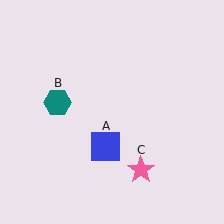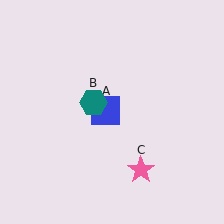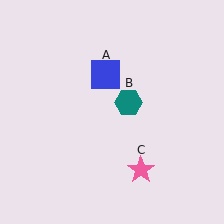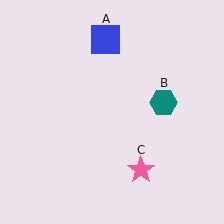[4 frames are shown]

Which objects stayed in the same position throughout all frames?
Pink star (object C) remained stationary.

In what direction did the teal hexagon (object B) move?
The teal hexagon (object B) moved right.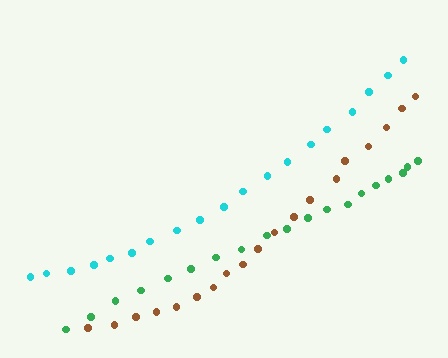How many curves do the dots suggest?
There are 3 distinct paths.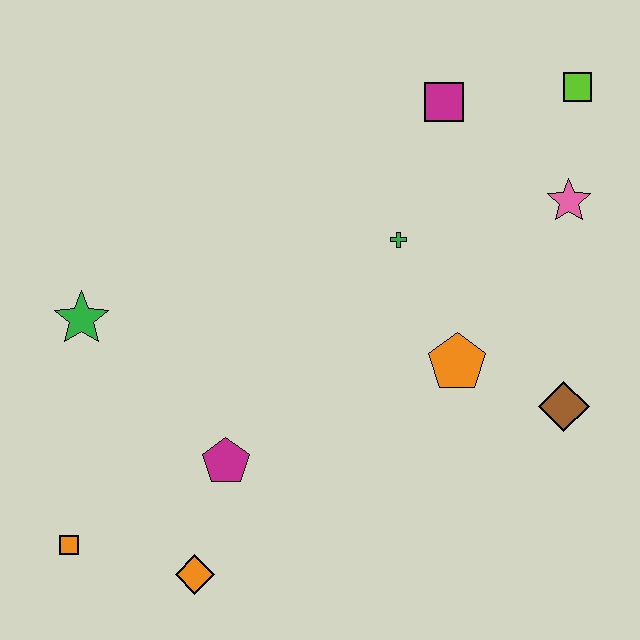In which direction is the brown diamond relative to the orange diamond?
The brown diamond is to the right of the orange diamond.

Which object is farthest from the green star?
The lime square is farthest from the green star.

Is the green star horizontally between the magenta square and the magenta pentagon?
No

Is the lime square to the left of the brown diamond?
No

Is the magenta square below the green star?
No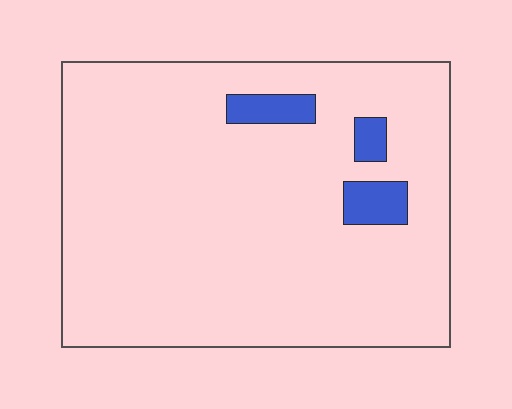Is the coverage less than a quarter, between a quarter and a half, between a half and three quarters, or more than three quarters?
Less than a quarter.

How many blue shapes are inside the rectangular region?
3.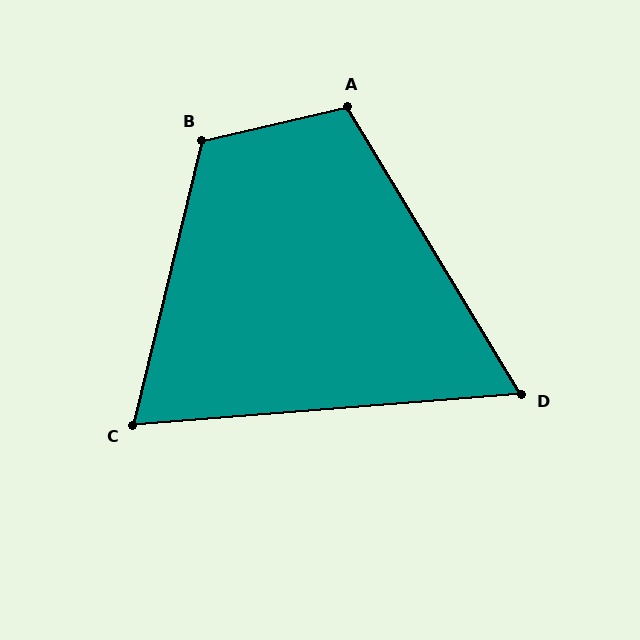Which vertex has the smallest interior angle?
D, at approximately 63 degrees.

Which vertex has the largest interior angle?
B, at approximately 117 degrees.